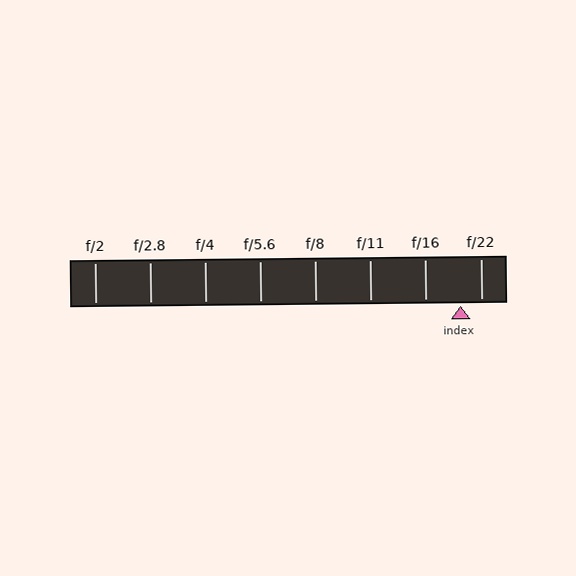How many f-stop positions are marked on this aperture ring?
There are 8 f-stop positions marked.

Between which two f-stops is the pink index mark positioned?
The index mark is between f/16 and f/22.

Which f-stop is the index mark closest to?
The index mark is closest to f/22.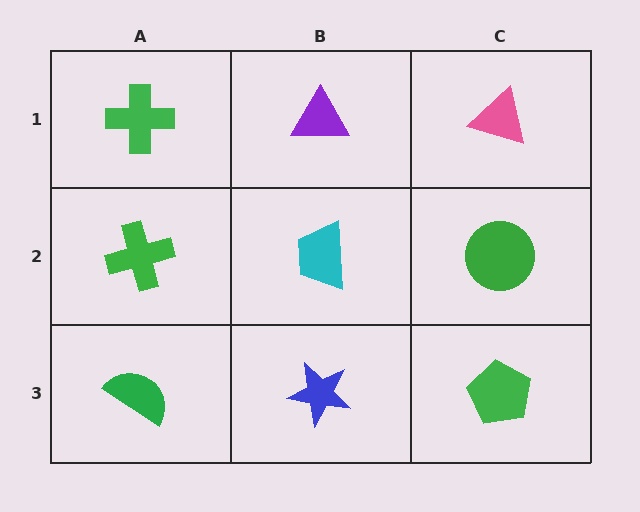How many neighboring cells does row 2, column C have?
3.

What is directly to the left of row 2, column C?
A cyan trapezoid.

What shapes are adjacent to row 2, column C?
A pink triangle (row 1, column C), a green pentagon (row 3, column C), a cyan trapezoid (row 2, column B).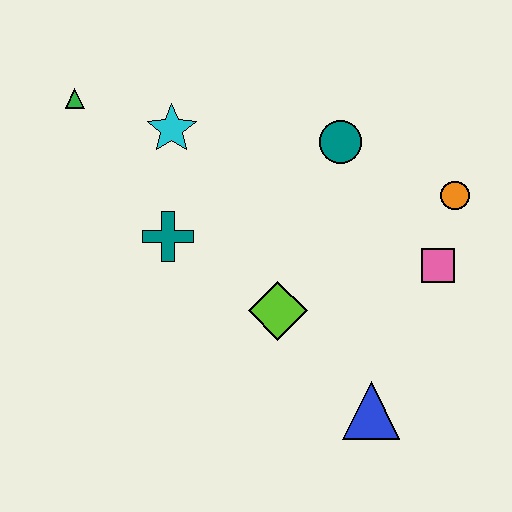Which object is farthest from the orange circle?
The green triangle is farthest from the orange circle.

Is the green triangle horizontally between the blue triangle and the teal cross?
No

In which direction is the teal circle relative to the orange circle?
The teal circle is to the left of the orange circle.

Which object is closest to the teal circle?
The orange circle is closest to the teal circle.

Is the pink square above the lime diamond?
Yes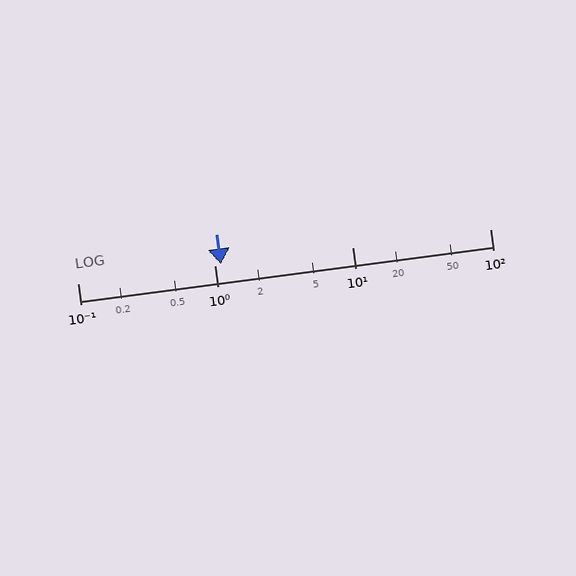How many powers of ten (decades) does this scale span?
The scale spans 3 decades, from 0.1 to 100.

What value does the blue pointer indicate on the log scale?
The pointer indicates approximately 1.1.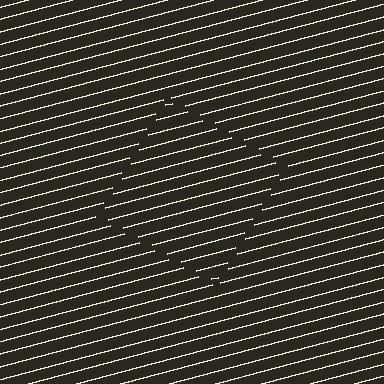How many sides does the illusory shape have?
4 sides — the line-ends trace a square.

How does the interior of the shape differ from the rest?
The interior of the shape contains the same grating, shifted by half a period — the contour is defined by the phase discontinuity where line-ends from the inner and outer gratings abut.